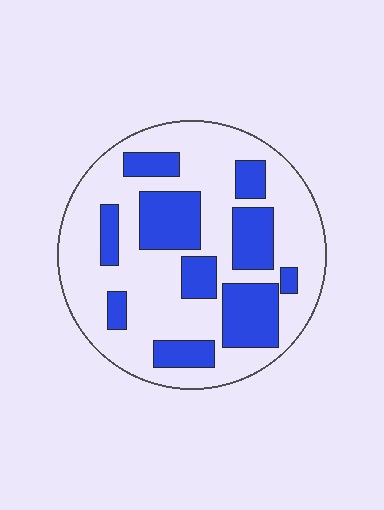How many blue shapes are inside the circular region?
10.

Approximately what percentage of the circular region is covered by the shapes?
Approximately 30%.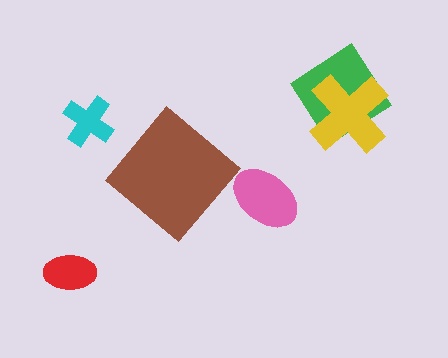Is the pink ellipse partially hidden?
No, no other shape covers it.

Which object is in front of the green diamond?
The yellow cross is in front of the green diamond.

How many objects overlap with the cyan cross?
0 objects overlap with the cyan cross.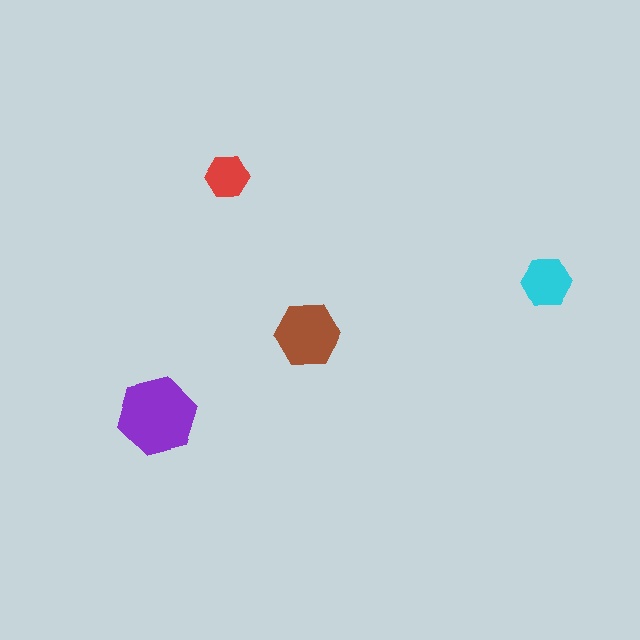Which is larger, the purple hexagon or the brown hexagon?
The purple one.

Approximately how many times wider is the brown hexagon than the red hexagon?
About 1.5 times wider.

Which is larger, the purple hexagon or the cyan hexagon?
The purple one.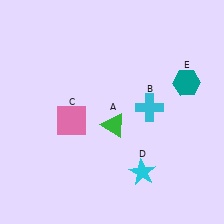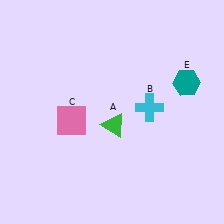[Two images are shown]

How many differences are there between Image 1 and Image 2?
There is 1 difference between the two images.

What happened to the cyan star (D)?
The cyan star (D) was removed in Image 2. It was in the bottom-right area of Image 1.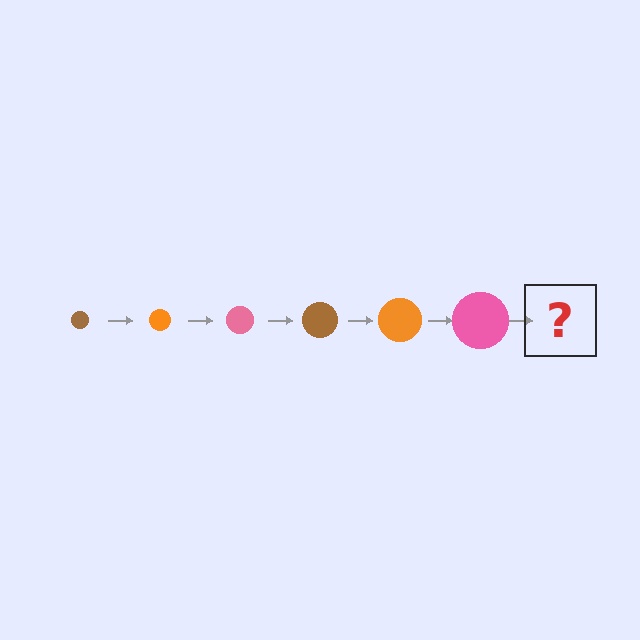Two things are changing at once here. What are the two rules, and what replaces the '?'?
The two rules are that the circle grows larger each step and the color cycles through brown, orange, and pink. The '?' should be a brown circle, larger than the previous one.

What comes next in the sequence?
The next element should be a brown circle, larger than the previous one.